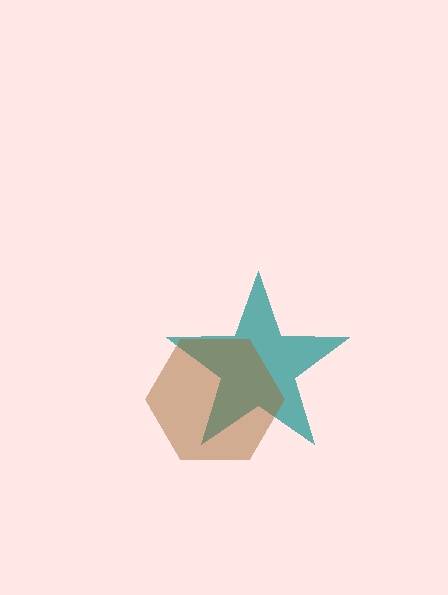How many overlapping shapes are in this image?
There are 2 overlapping shapes in the image.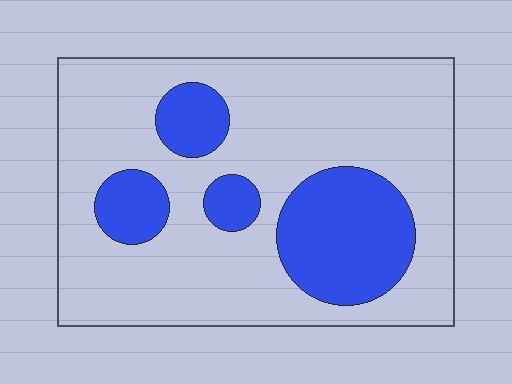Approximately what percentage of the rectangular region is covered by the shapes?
Approximately 25%.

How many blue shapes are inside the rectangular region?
4.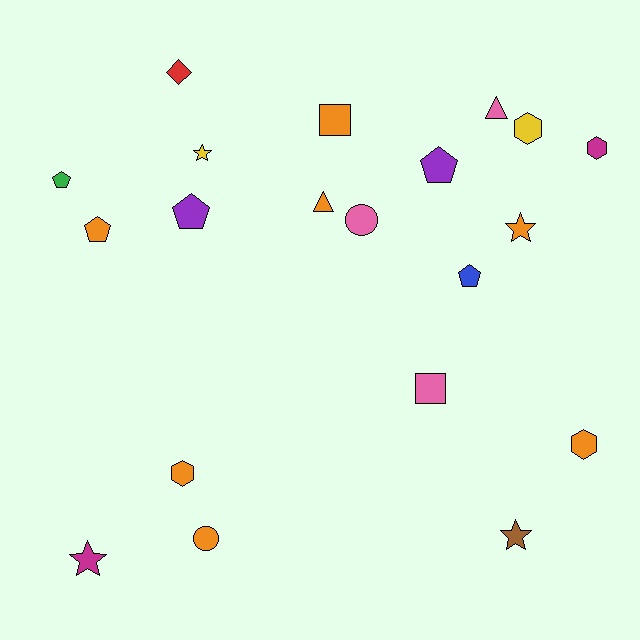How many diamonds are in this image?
There is 1 diamond.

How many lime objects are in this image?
There are no lime objects.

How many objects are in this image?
There are 20 objects.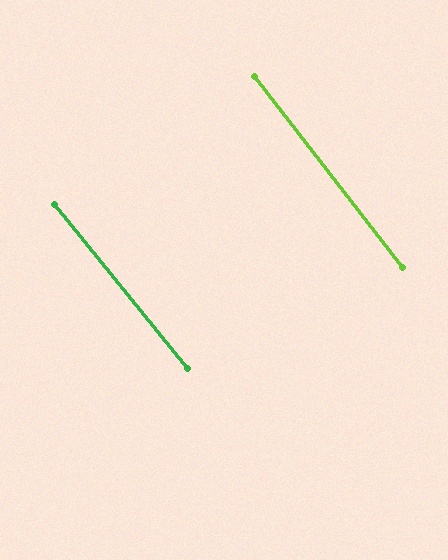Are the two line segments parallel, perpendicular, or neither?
Parallel — their directions differ by only 1.3°.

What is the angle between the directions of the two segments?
Approximately 1 degree.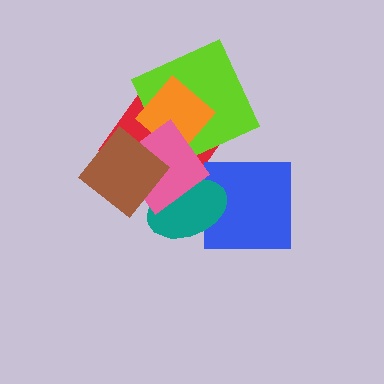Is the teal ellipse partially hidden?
Yes, it is partially covered by another shape.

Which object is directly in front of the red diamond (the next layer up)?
The lime square is directly in front of the red diamond.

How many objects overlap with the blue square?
1 object overlaps with the blue square.